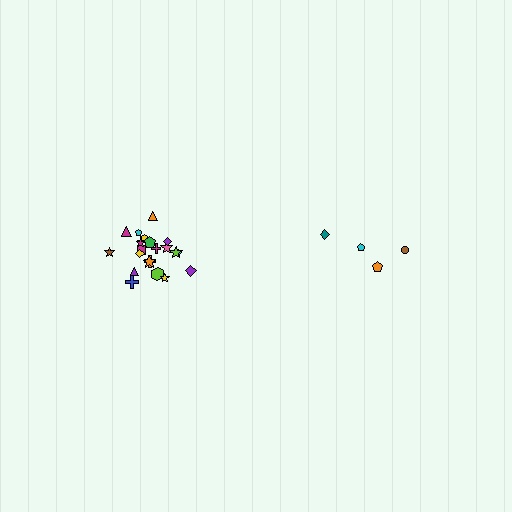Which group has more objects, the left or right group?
The left group.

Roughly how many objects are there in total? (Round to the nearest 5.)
Roughly 25 objects in total.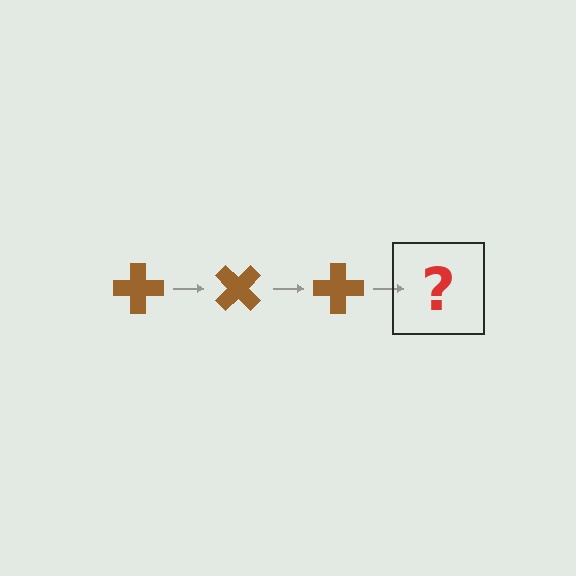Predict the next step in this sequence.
The next step is a brown cross rotated 135 degrees.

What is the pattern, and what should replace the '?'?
The pattern is that the cross rotates 45 degrees each step. The '?' should be a brown cross rotated 135 degrees.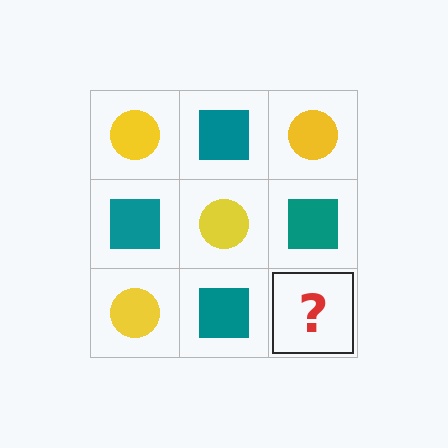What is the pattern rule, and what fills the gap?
The rule is that it alternates yellow circle and teal square in a checkerboard pattern. The gap should be filled with a yellow circle.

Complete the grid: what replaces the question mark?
The question mark should be replaced with a yellow circle.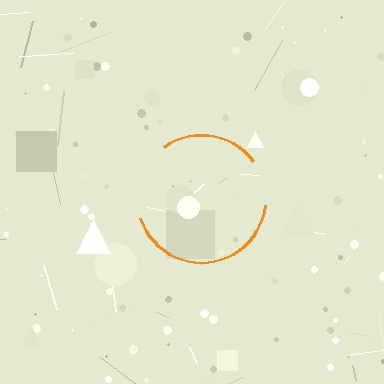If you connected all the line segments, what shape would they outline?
They would outline a circle.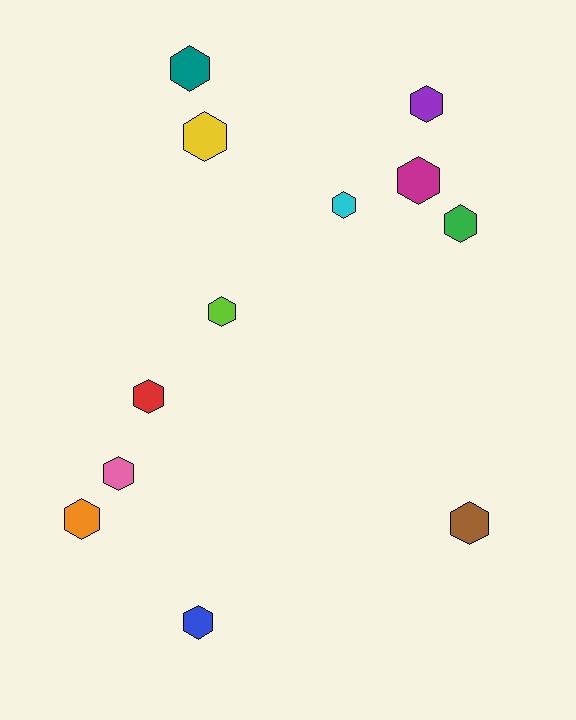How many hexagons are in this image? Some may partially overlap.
There are 12 hexagons.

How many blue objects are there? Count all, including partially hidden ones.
There is 1 blue object.